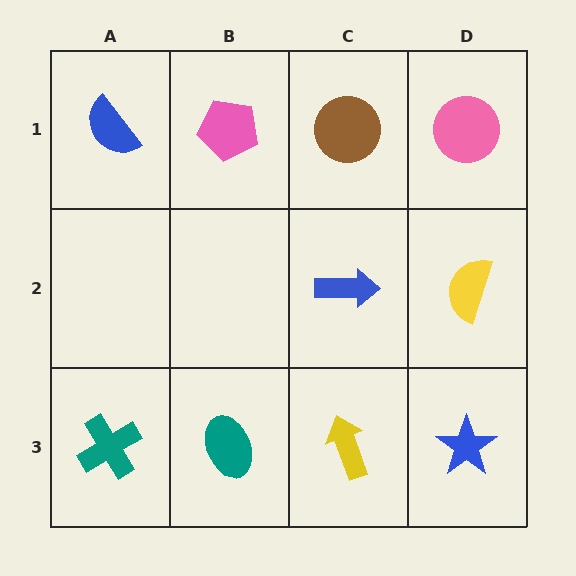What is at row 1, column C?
A brown circle.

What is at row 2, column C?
A blue arrow.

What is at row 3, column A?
A teal cross.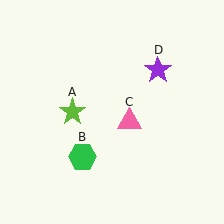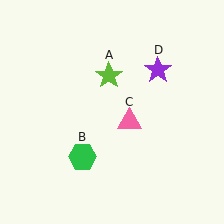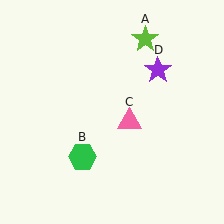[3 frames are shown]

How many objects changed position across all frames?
1 object changed position: lime star (object A).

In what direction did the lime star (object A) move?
The lime star (object A) moved up and to the right.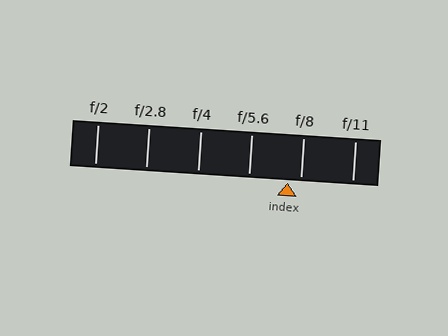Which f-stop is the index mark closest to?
The index mark is closest to f/8.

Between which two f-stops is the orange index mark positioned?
The index mark is between f/5.6 and f/8.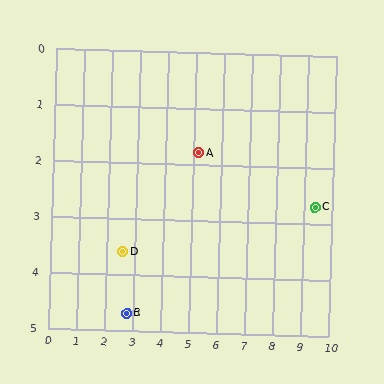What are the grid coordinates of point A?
Point A is at approximately (5.2, 1.8).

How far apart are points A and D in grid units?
Points A and D are about 3.2 grid units apart.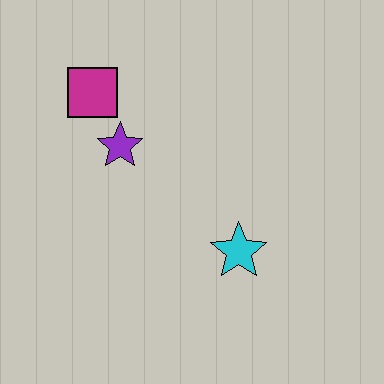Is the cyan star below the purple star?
Yes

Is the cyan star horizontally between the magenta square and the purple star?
No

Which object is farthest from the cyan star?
The magenta square is farthest from the cyan star.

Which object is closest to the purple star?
The magenta square is closest to the purple star.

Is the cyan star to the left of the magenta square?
No